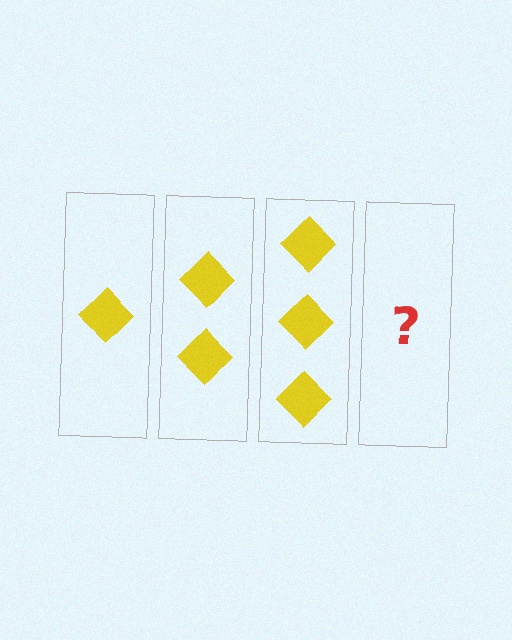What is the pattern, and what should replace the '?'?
The pattern is that each step adds one more diamond. The '?' should be 4 diamonds.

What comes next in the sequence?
The next element should be 4 diamonds.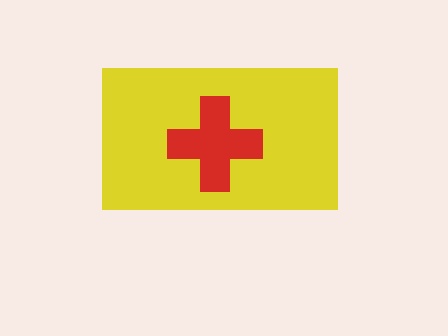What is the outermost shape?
The yellow rectangle.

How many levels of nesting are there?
2.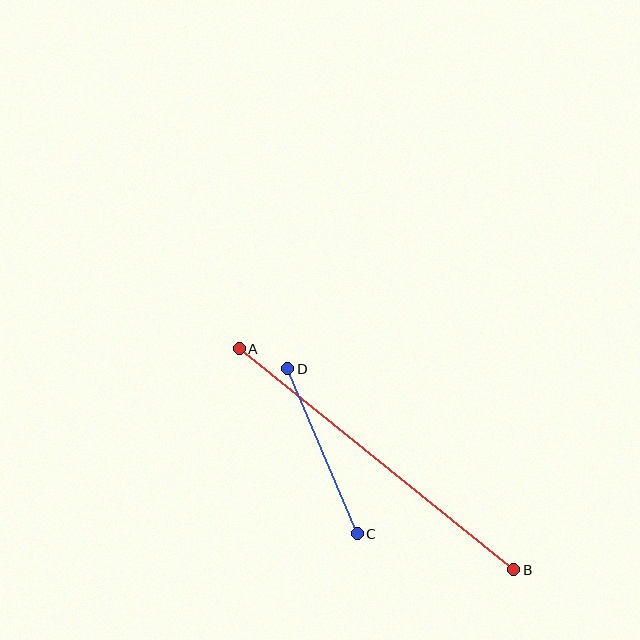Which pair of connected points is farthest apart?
Points A and B are farthest apart.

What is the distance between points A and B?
The distance is approximately 353 pixels.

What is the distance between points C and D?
The distance is approximately 179 pixels.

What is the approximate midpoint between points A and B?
The midpoint is at approximately (377, 459) pixels.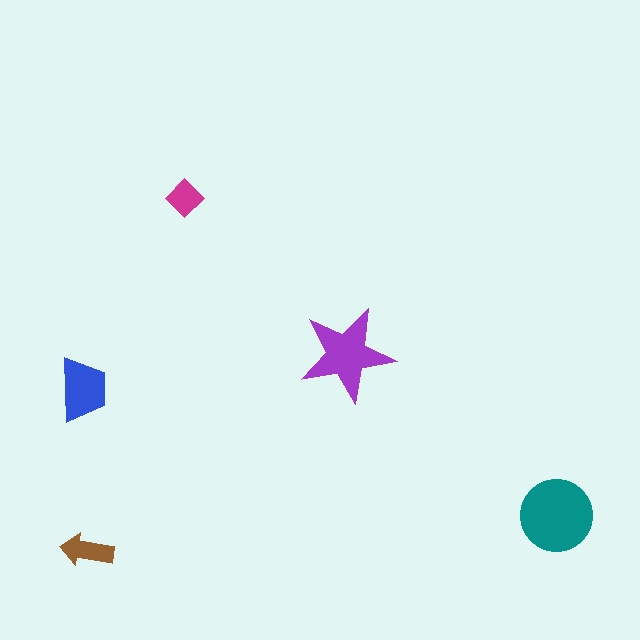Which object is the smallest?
The magenta diamond.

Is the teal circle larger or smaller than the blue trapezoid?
Larger.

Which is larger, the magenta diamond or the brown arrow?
The brown arrow.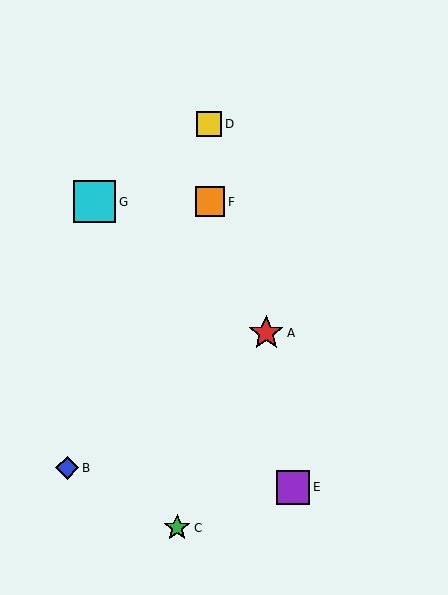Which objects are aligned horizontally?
Objects F, G are aligned horizontally.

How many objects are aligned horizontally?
2 objects (F, G) are aligned horizontally.